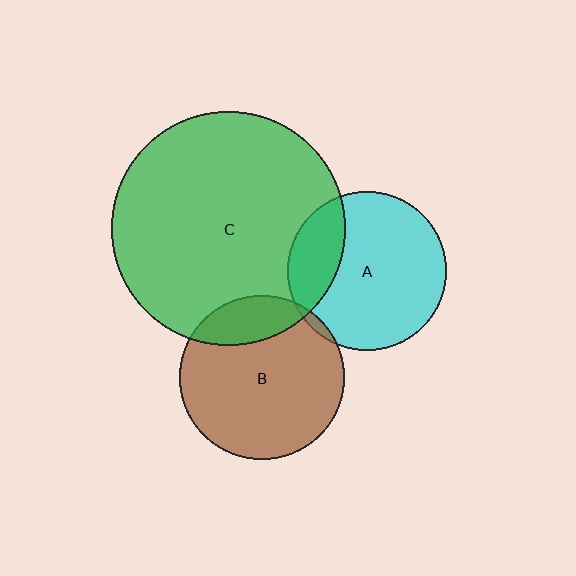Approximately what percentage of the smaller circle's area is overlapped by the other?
Approximately 5%.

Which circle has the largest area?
Circle C (green).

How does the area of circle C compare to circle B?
Approximately 2.0 times.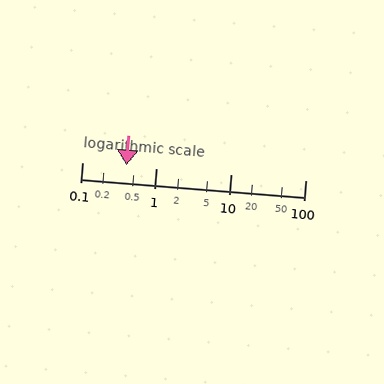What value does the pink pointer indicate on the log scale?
The pointer indicates approximately 0.39.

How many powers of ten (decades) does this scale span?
The scale spans 3 decades, from 0.1 to 100.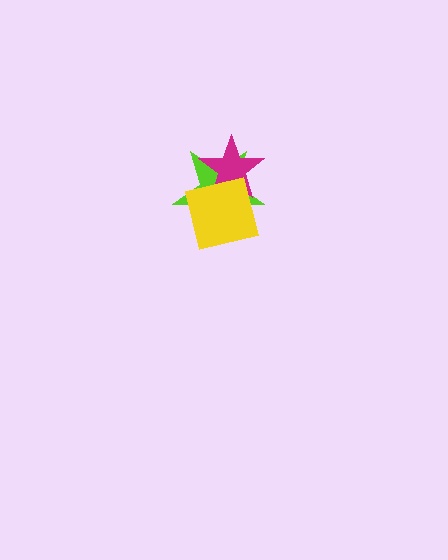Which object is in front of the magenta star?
The yellow square is in front of the magenta star.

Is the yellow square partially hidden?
No, no other shape covers it.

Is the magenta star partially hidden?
Yes, it is partially covered by another shape.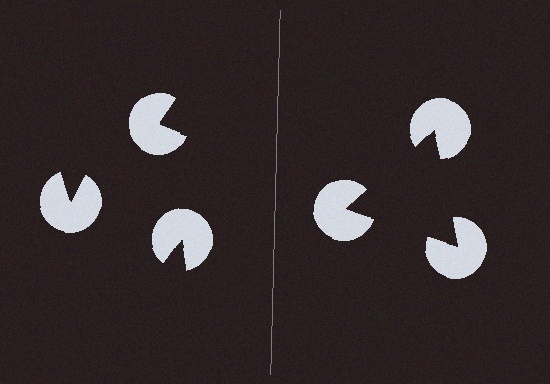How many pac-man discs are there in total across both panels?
6 — 3 on each side.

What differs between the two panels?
The pac-man discs are positioned identically on both sides; only the wedge orientations differ. On the right they align to a triangle; on the left they are misaligned.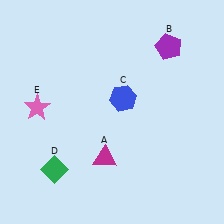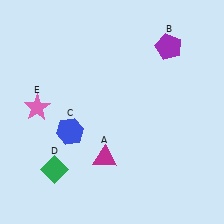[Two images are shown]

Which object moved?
The blue hexagon (C) moved left.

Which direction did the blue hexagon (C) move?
The blue hexagon (C) moved left.